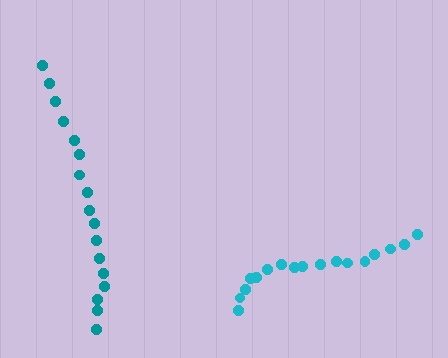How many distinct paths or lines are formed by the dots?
There are 2 distinct paths.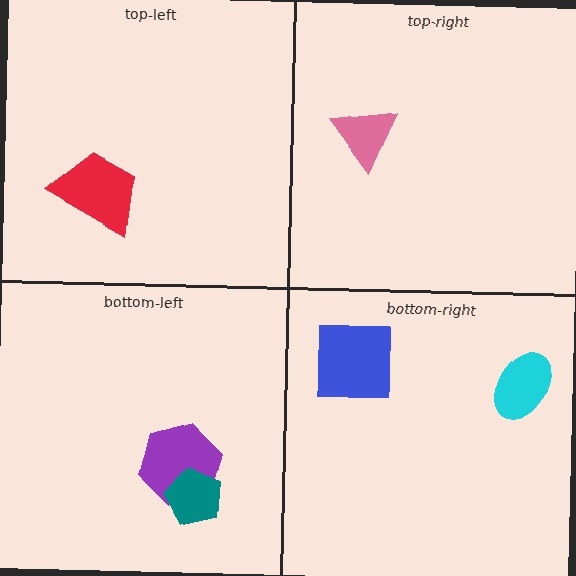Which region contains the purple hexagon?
The bottom-left region.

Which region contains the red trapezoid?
The top-left region.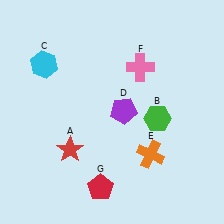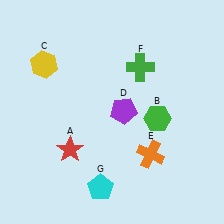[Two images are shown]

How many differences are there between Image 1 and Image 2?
There are 3 differences between the two images.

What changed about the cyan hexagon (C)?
In Image 1, C is cyan. In Image 2, it changed to yellow.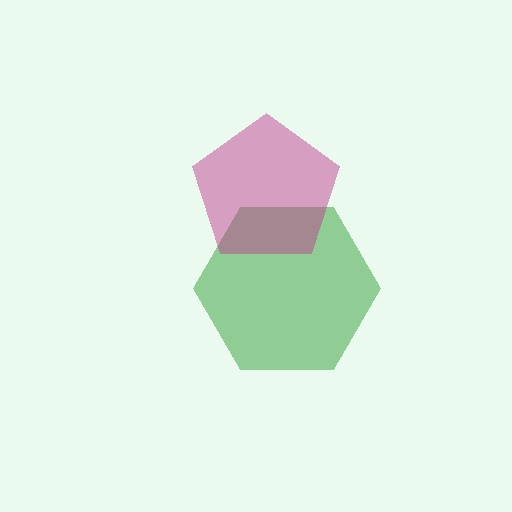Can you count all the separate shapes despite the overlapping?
Yes, there are 2 separate shapes.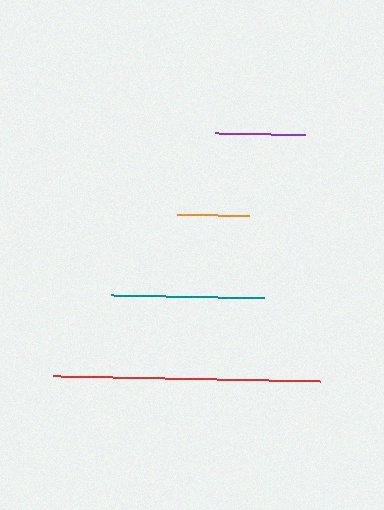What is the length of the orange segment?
The orange segment is approximately 72 pixels long.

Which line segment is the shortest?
The orange line is the shortest at approximately 72 pixels.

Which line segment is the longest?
The red line is the longest at approximately 267 pixels.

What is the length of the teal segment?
The teal segment is approximately 152 pixels long.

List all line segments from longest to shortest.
From longest to shortest: red, teal, purple, orange.